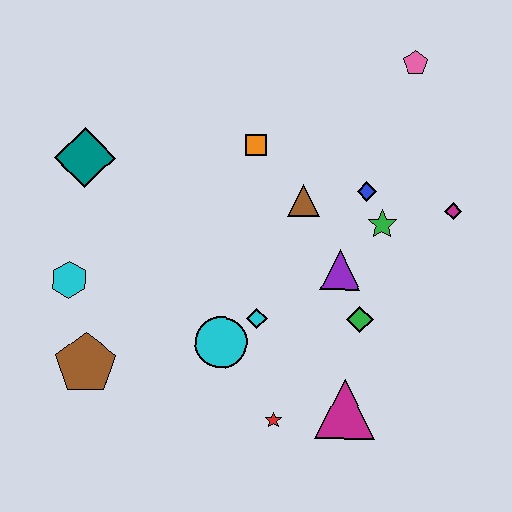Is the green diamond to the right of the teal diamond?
Yes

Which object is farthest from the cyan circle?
The pink pentagon is farthest from the cyan circle.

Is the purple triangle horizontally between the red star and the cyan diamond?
No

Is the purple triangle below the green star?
Yes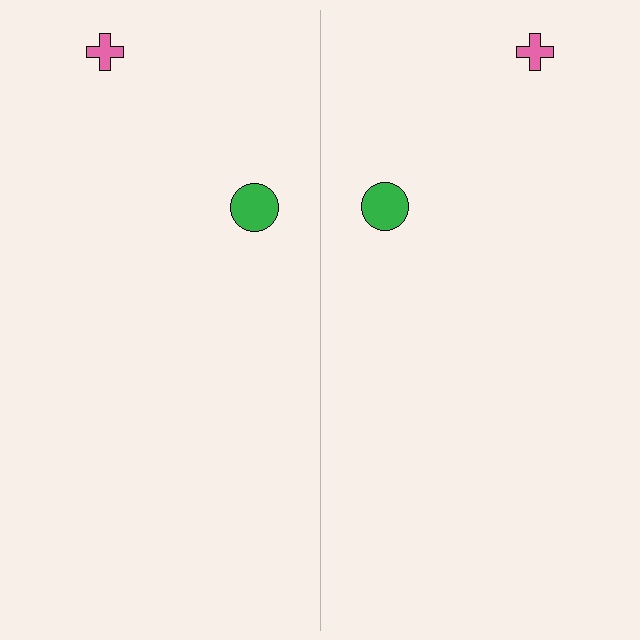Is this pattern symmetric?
Yes, this pattern has bilateral (reflection) symmetry.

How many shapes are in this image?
There are 4 shapes in this image.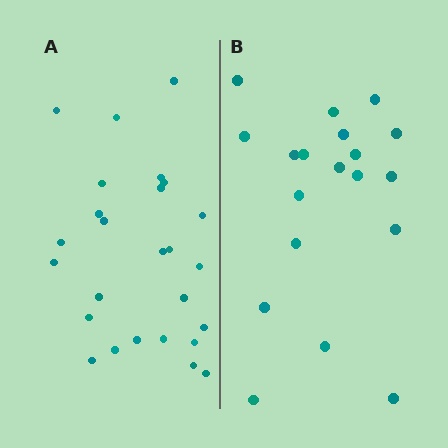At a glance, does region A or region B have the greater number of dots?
Region A (the left region) has more dots.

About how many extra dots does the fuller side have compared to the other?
Region A has roughly 8 or so more dots than region B.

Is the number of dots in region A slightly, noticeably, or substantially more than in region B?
Region A has noticeably more, but not dramatically so. The ratio is roughly 1.4 to 1.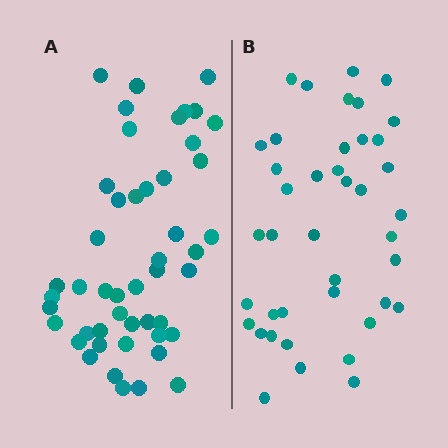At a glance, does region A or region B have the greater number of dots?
Region A (the left region) has more dots.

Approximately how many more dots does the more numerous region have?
Region A has roughly 8 or so more dots than region B.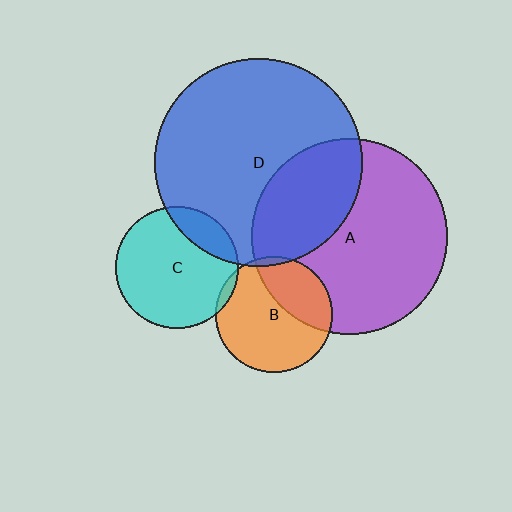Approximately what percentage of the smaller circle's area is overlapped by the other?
Approximately 30%.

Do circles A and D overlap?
Yes.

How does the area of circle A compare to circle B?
Approximately 2.8 times.